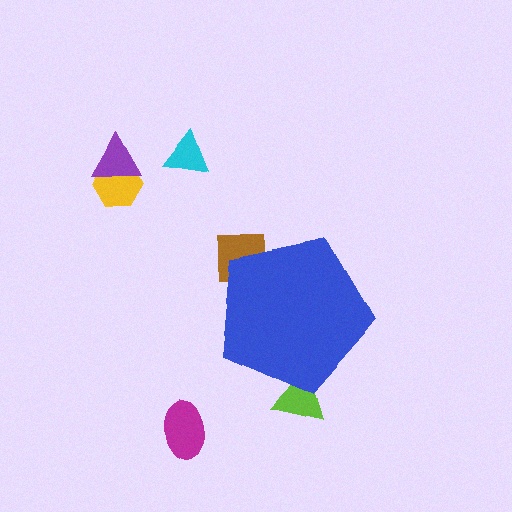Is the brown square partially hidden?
Yes, the brown square is partially hidden behind the blue pentagon.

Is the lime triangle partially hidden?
Yes, the lime triangle is partially hidden behind the blue pentagon.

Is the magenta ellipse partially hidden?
No, the magenta ellipse is fully visible.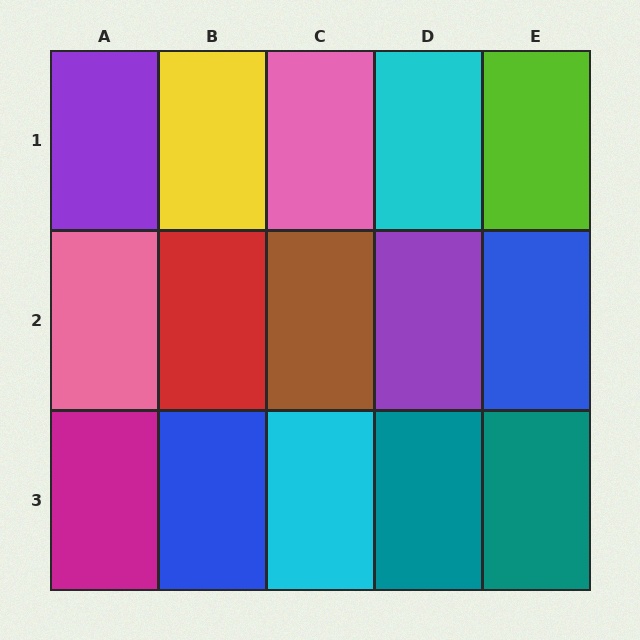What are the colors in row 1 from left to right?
Purple, yellow, pink, cyan, lime.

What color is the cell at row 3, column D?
Teal.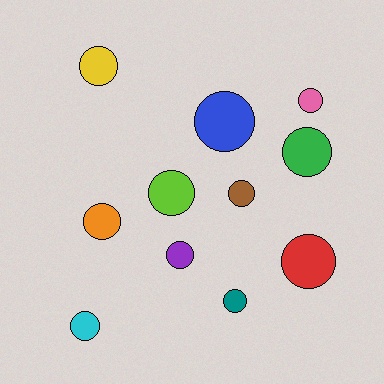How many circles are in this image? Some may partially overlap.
There are 11 circles.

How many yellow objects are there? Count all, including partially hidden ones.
There is 1 yellow object.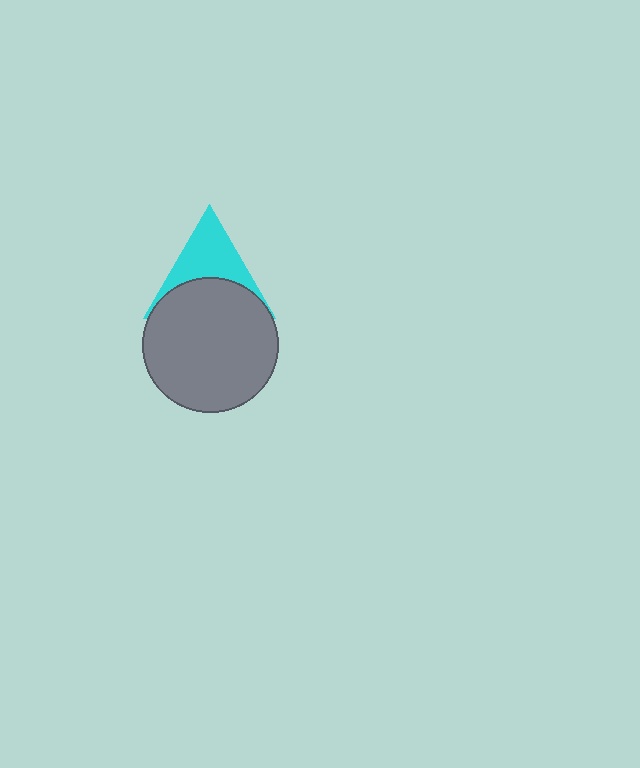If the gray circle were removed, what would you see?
You would see the complete cyan triangle.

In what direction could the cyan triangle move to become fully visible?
The cyan triangle could move up. That would shift it out from behind the gray circle entirely.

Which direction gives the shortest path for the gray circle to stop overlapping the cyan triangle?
Moving down gives the shortest separation.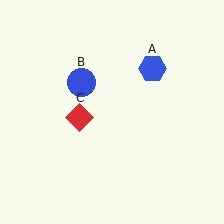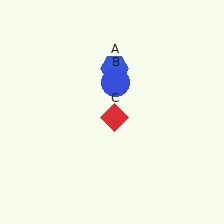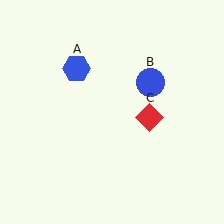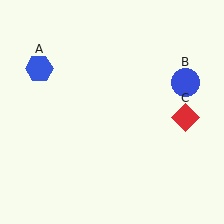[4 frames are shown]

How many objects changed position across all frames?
3 objects changed position: blue hexagon (object A), blue circle (object B), red diamond (object C).